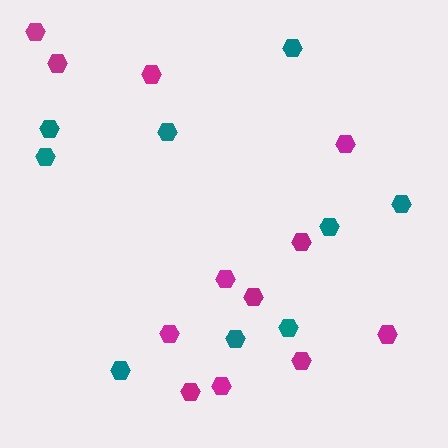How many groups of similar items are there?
There are 2 groups: one group of teal hexagons (9) and one group of magenta hexagons (12).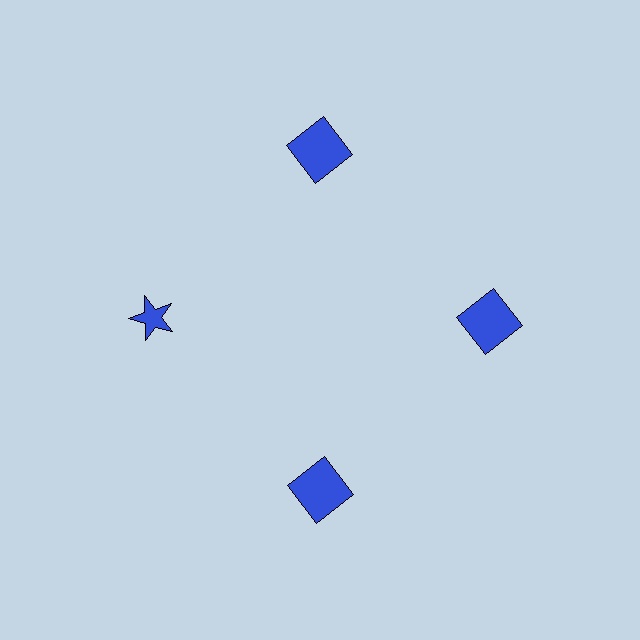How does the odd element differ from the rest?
It has a different shape: star instead of square.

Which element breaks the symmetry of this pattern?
The blue star at roughly the 9 o'clock position breaks the symmetry. All other shapes are blue squares.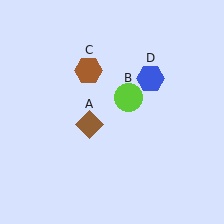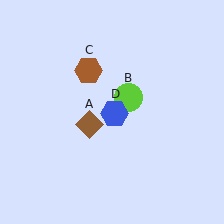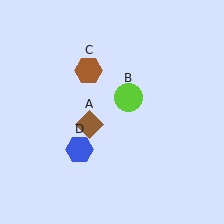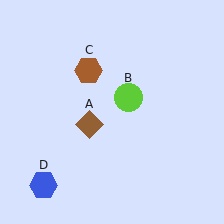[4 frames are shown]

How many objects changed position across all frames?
1 object changed position: blue hexagon (object D).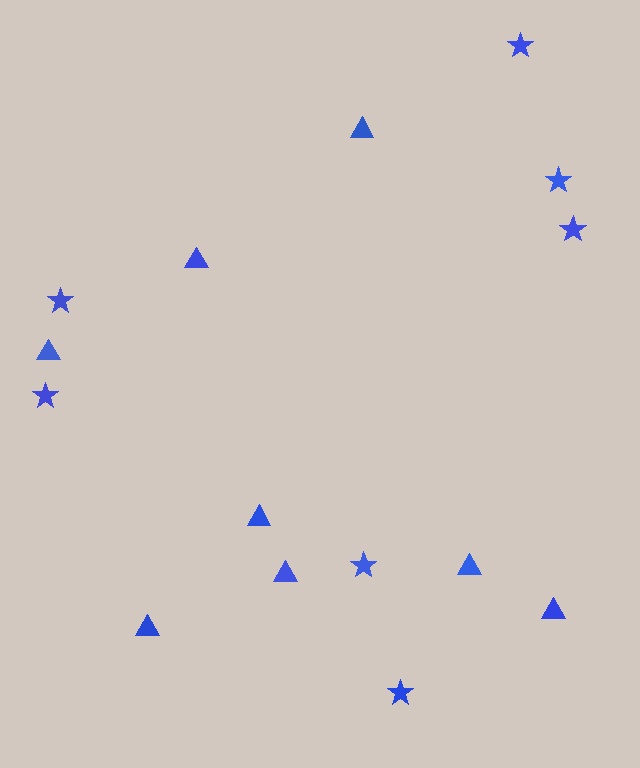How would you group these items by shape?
There are 2 groups: one group of triangles (8) and one group of stars (7).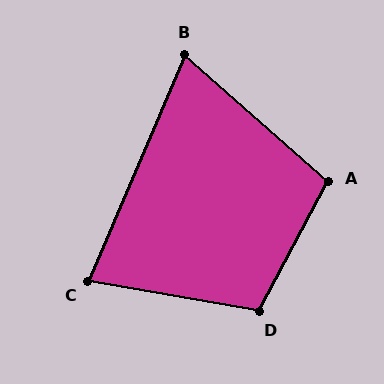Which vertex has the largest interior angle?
D, at approximately 108 degrees.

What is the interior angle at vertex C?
Approximately 77 degrees (acute).